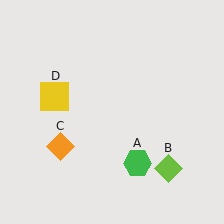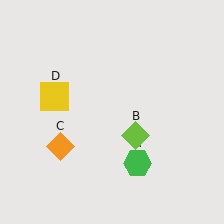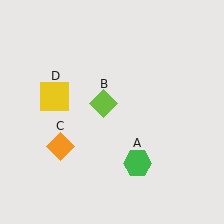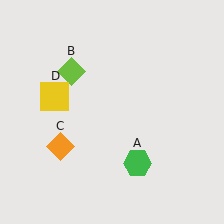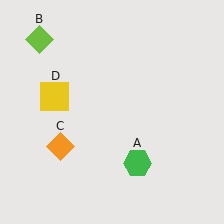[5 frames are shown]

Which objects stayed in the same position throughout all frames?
Green hexagon (object A) and orange diamond (object C) and yellow square (object D) remained stationary.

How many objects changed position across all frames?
1 object changed position: lime diamond (object B).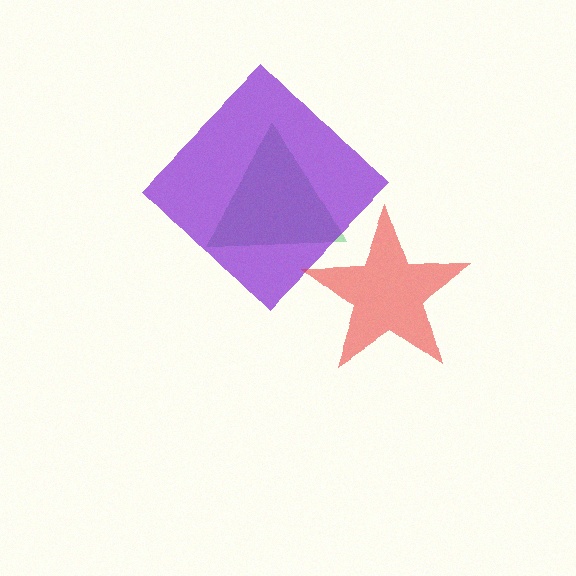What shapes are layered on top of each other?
The layered shapes are: a green triangle, a purple diamond, a red star.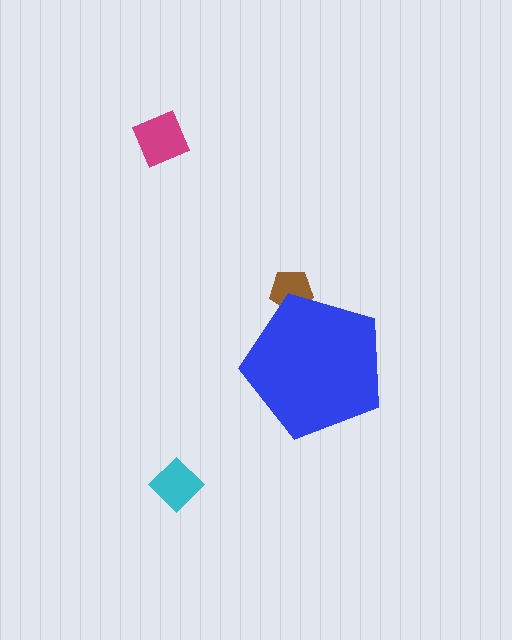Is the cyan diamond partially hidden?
No, the cyan diamond is fully visible.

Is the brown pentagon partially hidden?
Yes, the brown pentagon is partially hidden behind the blue pentagon.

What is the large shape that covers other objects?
A blue pentagon.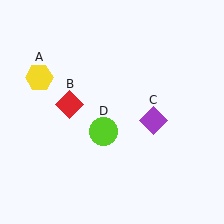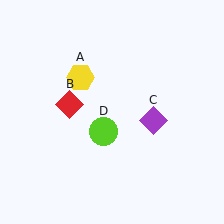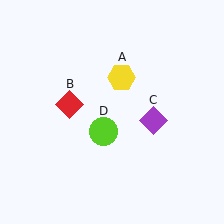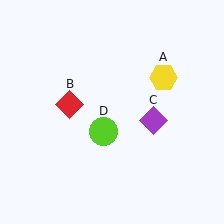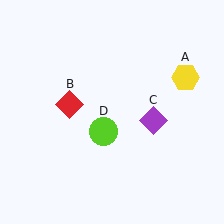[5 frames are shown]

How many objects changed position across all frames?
1 object changed position: yellow hexagon (object A).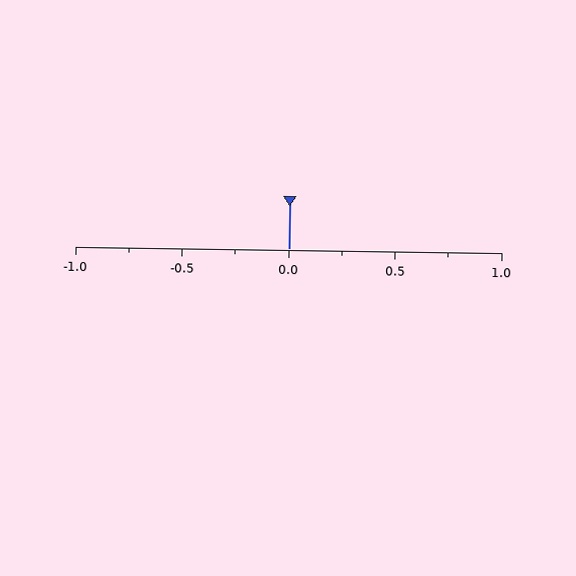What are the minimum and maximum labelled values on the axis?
The axis runs from -1.0 to 1.0.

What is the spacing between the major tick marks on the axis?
The major ticks are spaced 0.5 apart.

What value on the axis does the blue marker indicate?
The marker indicates approximately 0.